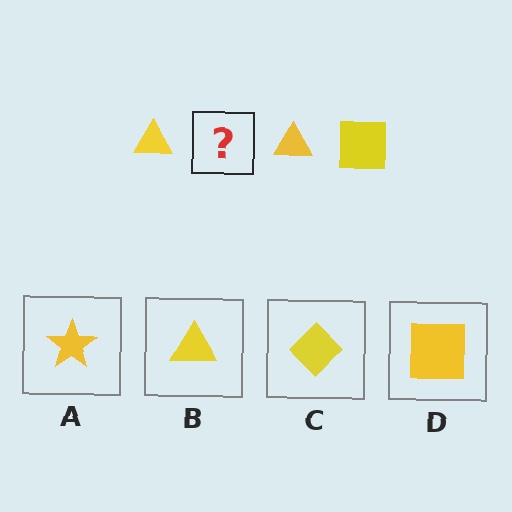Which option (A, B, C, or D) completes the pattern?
D.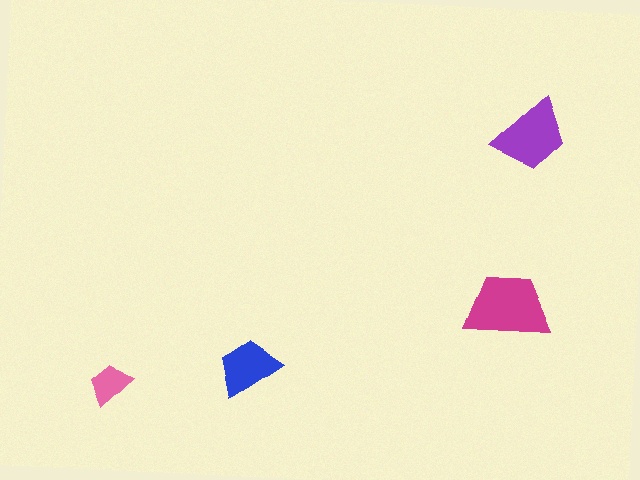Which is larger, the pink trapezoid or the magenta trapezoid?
The magenta one.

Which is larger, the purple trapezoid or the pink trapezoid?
The purple one.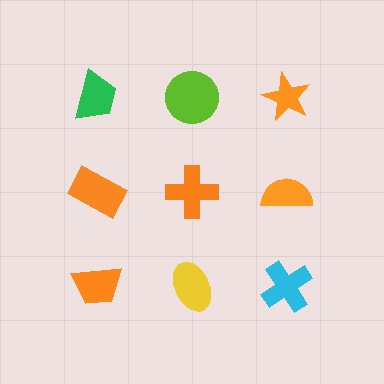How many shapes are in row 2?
3 shapes.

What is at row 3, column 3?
A cyan cross.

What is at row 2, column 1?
An orange rectangle.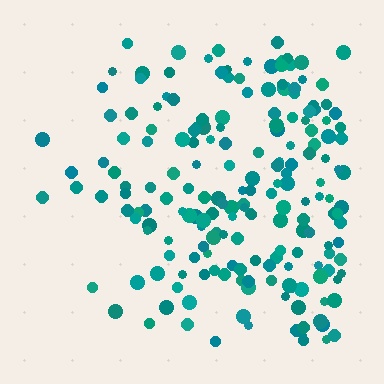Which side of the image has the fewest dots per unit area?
The left.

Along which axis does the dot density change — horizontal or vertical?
Horizontal.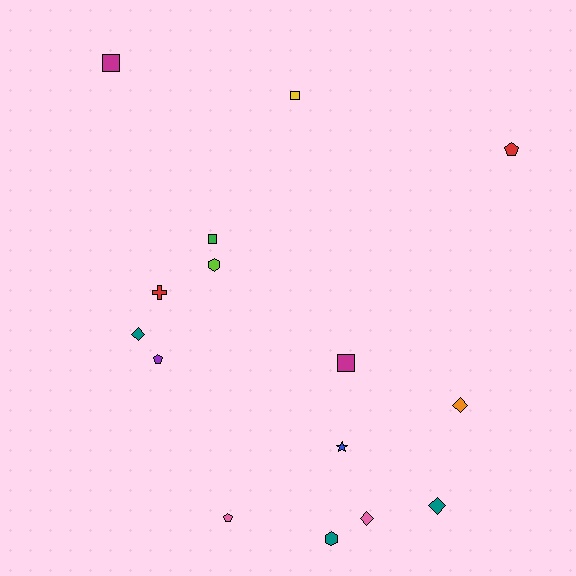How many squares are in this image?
There are 4 squares.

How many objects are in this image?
There are 15 objects.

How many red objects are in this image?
There are 2 red objects.